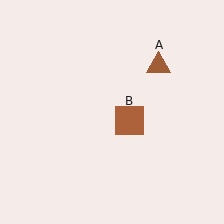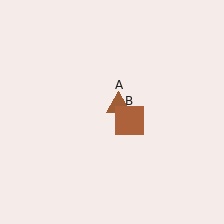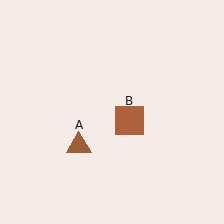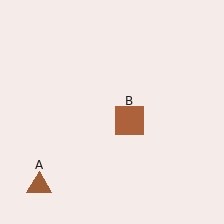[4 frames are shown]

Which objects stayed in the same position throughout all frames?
Brown square (object B) remained stationary.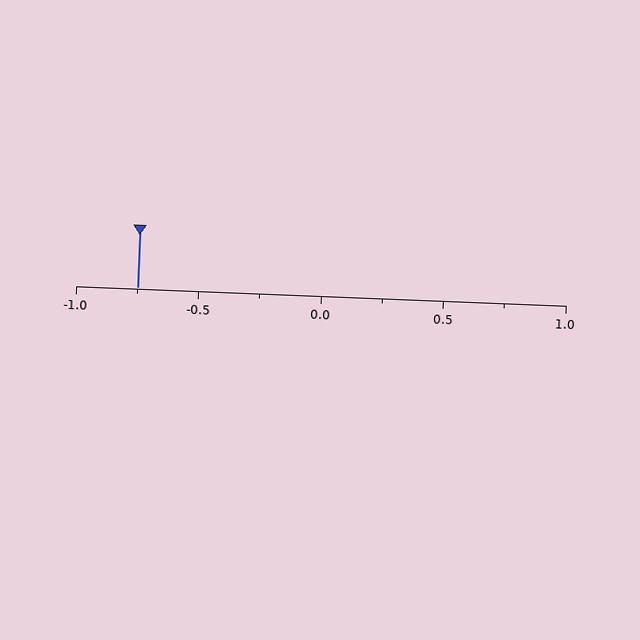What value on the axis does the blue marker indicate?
The marker indicates approximately -0.75.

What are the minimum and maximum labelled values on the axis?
The axis runs from -1.0 to 1.0.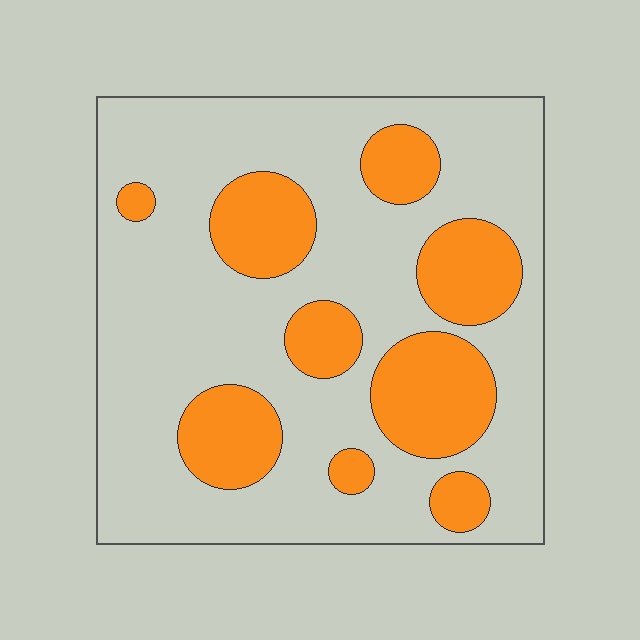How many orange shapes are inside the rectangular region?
9.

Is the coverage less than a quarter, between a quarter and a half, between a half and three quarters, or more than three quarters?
Between a quarter and a half.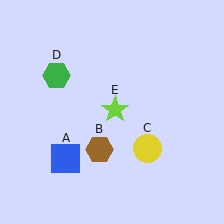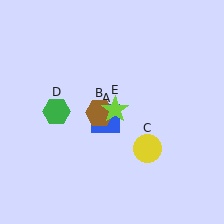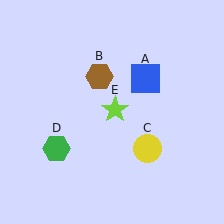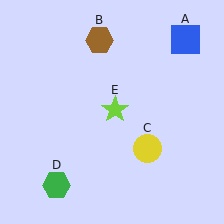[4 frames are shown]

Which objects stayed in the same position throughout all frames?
Yellow circle (object C) and lime star (object E) remained stationary.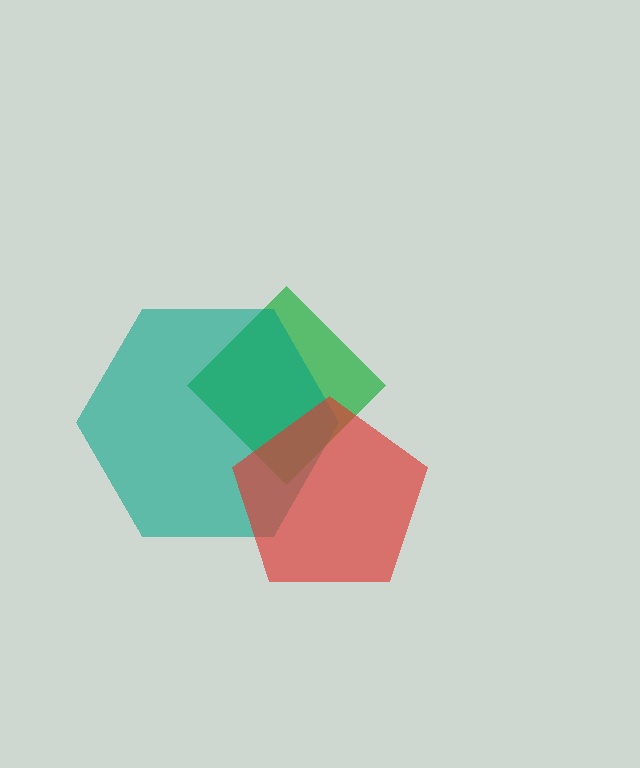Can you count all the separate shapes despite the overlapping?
Yes, there are 3 separate shapes.